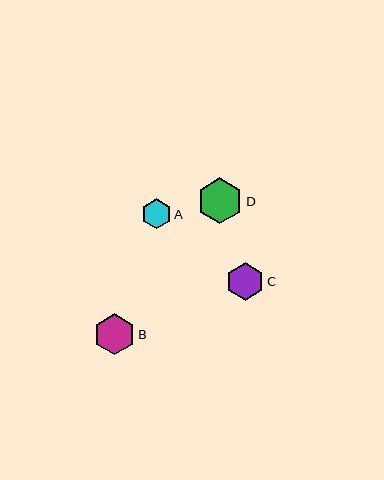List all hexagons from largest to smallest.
From largest to smallest: D, B, C, A.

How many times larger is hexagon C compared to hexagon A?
Hexagon C is approximately 1.2 times the size of hexagon A.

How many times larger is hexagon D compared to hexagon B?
Hexagon D is approximately 1.1 times the size of hexagon B.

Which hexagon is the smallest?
Hexagon A is the smallest with a size of approximately 30 pixels.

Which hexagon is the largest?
Hexagon D is the largest with a size of approximately 45 pixels.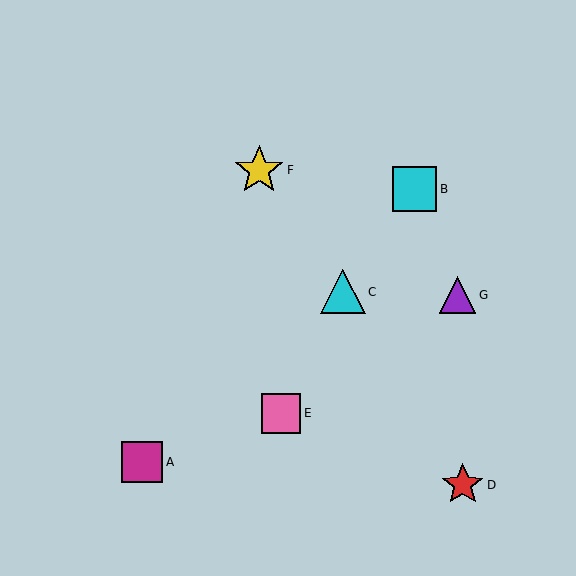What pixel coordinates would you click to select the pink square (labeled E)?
Click at (281, 413) to select the pink square E.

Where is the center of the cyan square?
The center of the cyan square is at (415, 189).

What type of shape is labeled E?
Shape E is a pink square.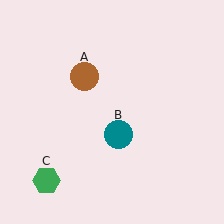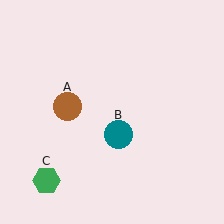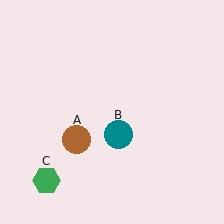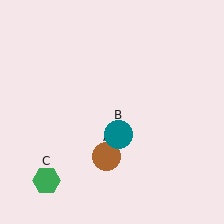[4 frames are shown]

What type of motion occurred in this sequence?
The brown circle (object A) rotated counterclockwise around the center of the scene.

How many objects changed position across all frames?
1 object changed position: brown circle (object A).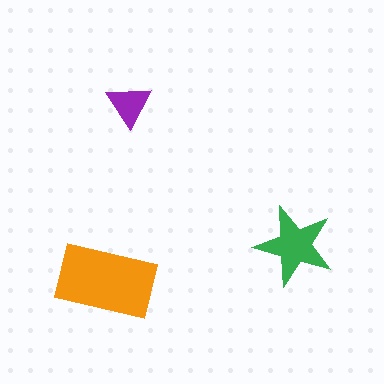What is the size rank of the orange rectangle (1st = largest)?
1st.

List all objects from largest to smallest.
The orange rectangle, the green star, the purple triangle.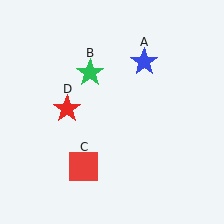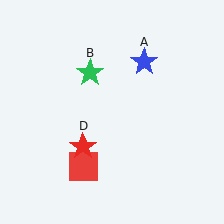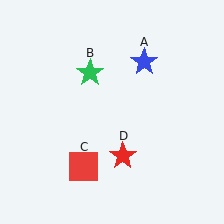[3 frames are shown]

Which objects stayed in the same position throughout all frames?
Blue star (object A) and green star (object B) and red square (object C) remained stationary.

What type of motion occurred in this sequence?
The red star (object D) rotated counterclockwise around the center of the scene.